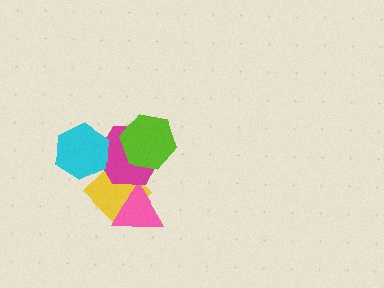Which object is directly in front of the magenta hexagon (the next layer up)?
The lime hexagon is directly in front of the magenta hexagon.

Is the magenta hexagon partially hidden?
Yes, it is partially covered by another shape.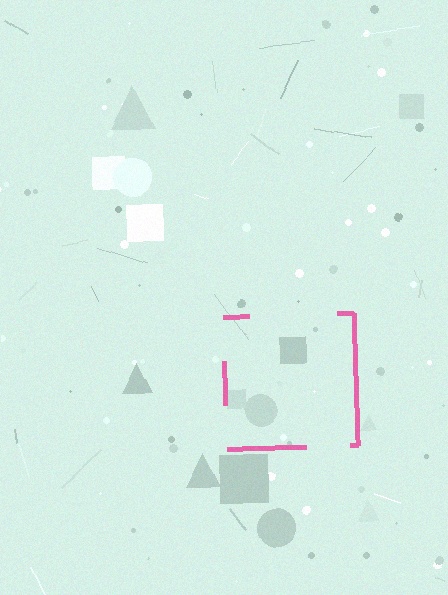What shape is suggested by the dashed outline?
The dashed outline suggests a square.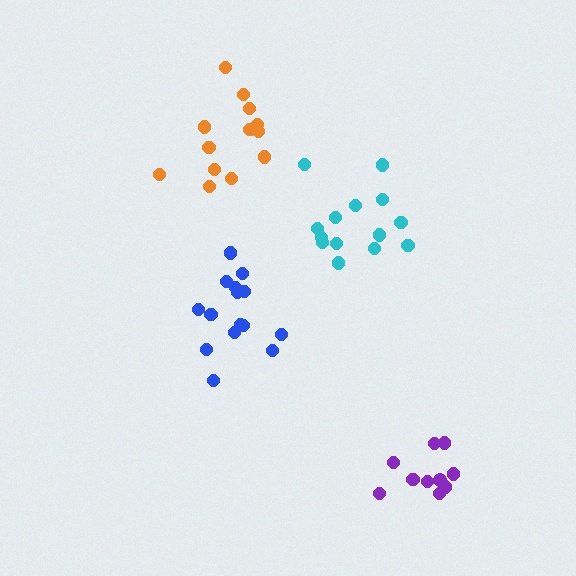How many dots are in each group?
Group 1: 10 dots, Group 2: 15 dots, Group 3: 14 dots, Group 4: 13 dots (52 total).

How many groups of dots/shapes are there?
There are 4 groups.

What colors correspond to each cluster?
The clusters are colored: purple, blue, cyan, orange.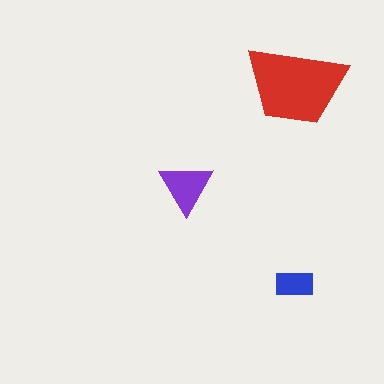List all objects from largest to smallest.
The red trapezoid, the purple triangle, the blue rectangle.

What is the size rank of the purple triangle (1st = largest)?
2nd.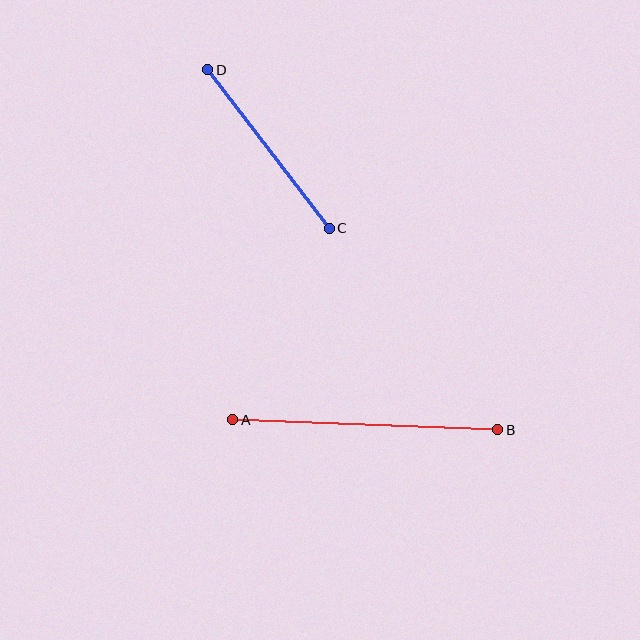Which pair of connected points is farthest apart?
Points A and B are farthest apart.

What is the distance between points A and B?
The distance is approximately 266 pixels.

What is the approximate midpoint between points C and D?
The midpoint is at approximately (268, 149) pixels.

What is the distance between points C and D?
The distance is approximately 200 pixels.